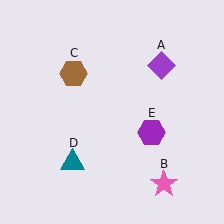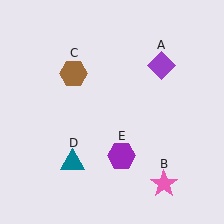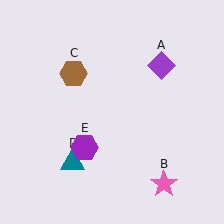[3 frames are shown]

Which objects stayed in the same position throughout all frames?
Purple diamond (object A) and pink star (object B) and brown hexagon (object C) and teal triangle (object D) remained stationary.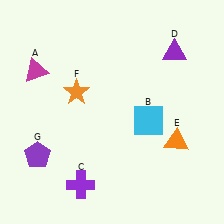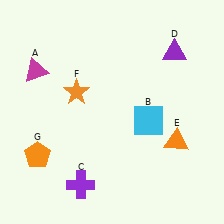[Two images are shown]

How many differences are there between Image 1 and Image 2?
There is 1 difference between the two images.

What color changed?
The pentagon (G) changed from purple in Image 1 to orange in Image 2.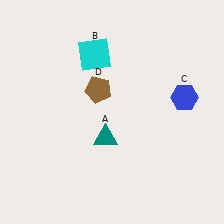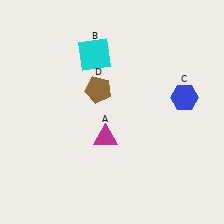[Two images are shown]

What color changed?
The triangle (A) changed from teal in Image 1 to magenta in Image 2.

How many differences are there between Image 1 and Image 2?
There is 1 difference between the two images.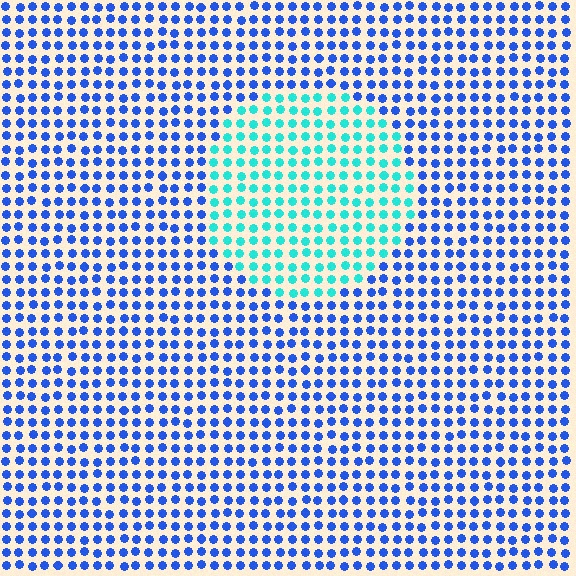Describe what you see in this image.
The image is filled with small blue elements in a uniform arrangement. A circle-shaped region is visible where the elements are tinted to a slightly different hue, forming a subtle color boundary.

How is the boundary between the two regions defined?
The boundary is defined purely by a slight shift in hue (about 49 degrees). Spacing, size, and orientation are identical on both sides.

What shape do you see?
I see a circle.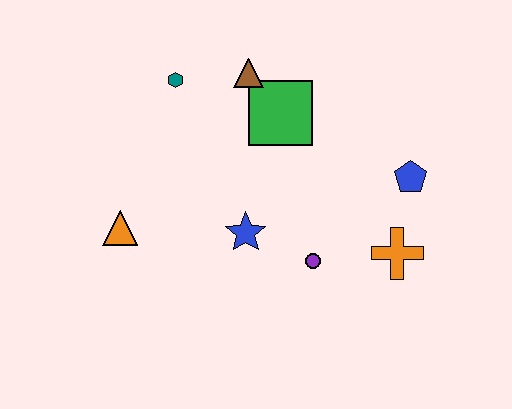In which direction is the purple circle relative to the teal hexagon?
The purple circle is below the teal hexagon.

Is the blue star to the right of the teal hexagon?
Yes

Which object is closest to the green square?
The brown triangle is closest to the green square.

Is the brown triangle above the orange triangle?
Yes